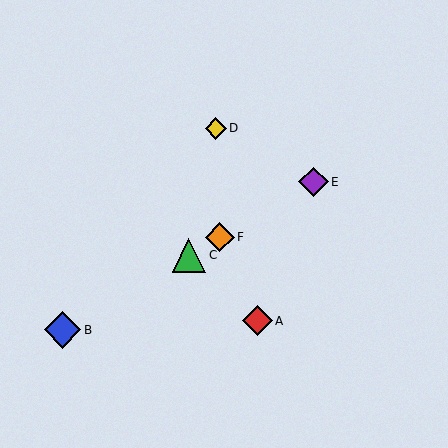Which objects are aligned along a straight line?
Objects B, C, E, F are aligned along a straight line.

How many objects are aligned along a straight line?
4 objects (B, C, E, F) are aligned along a straight line.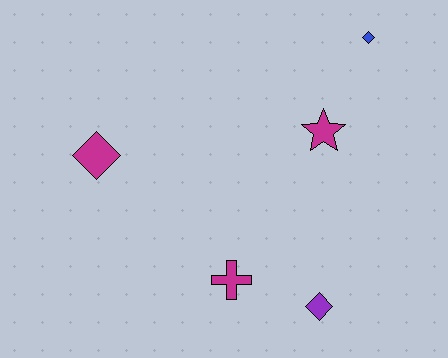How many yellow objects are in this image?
There are no yellow objects.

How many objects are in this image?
There are 5 objects.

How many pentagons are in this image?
There are no pentagons.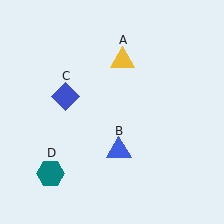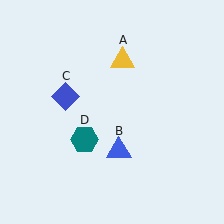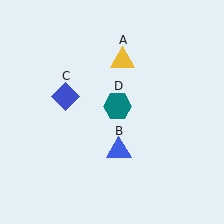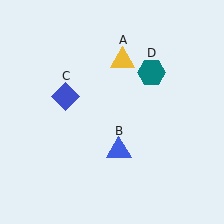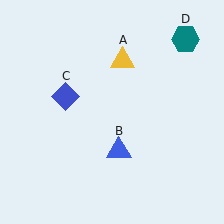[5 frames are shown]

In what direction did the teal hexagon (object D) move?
The teal hexagon (object D) moved up and to the right.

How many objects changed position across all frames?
1 object changed position: teal hexagon (object D).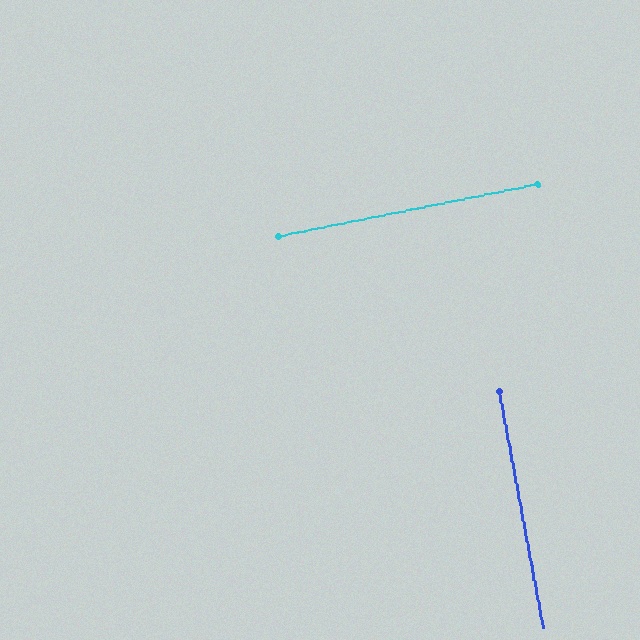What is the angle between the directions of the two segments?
Approximately 89 degrees.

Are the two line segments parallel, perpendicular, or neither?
Perpendicular — they meet at approximately 89°.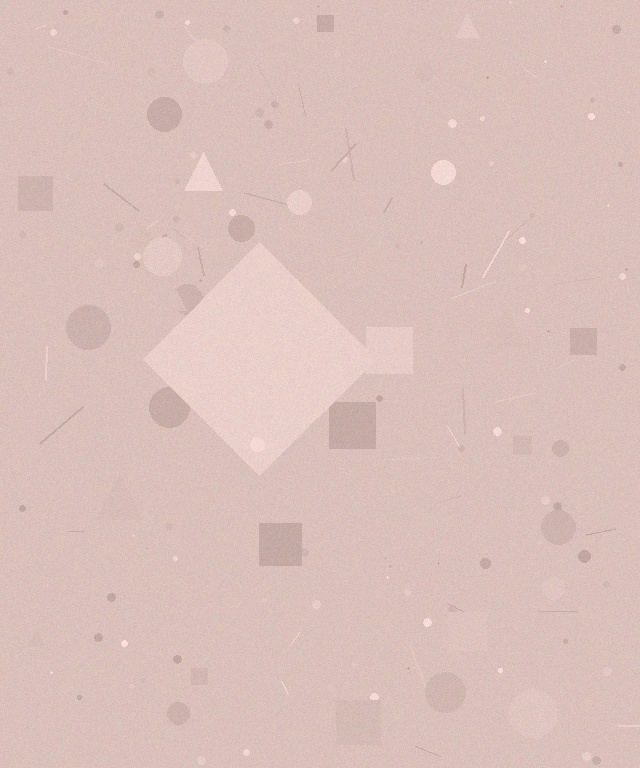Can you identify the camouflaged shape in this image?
The camouflaged shape is a diamond.